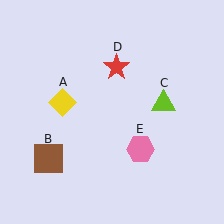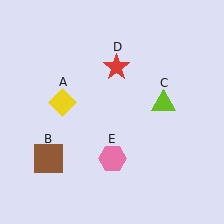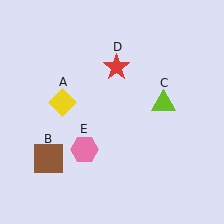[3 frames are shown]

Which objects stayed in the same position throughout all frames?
Yellow diamond (object A) and brown square (object B) and lime triangle (object C) and red star (object D) remained stationary.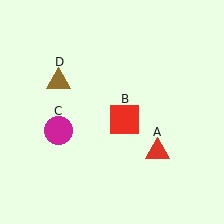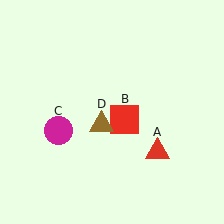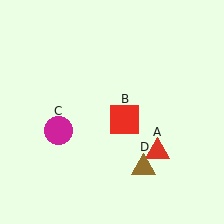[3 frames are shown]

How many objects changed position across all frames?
1 object changed position: brown triangle (object D).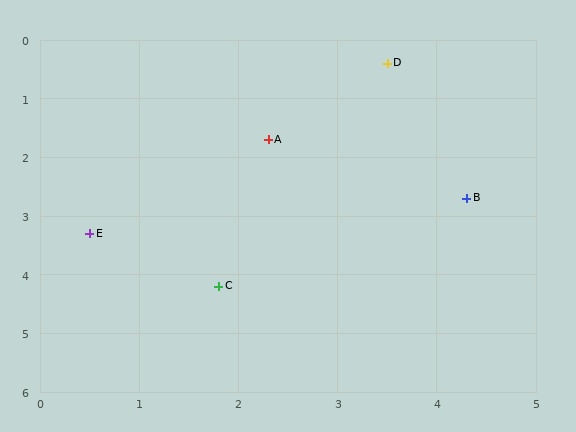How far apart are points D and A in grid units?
Points D and A are about 1.8 grid units apart.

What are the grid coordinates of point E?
Point E is at approximately (0.5, 3.3).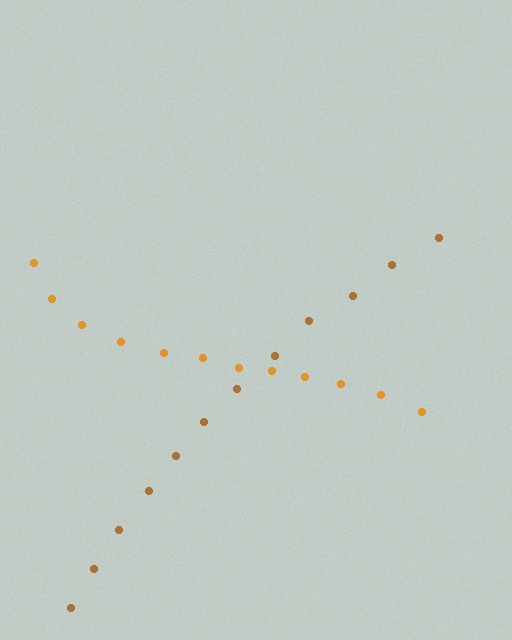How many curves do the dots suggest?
There are 2 distinct paths.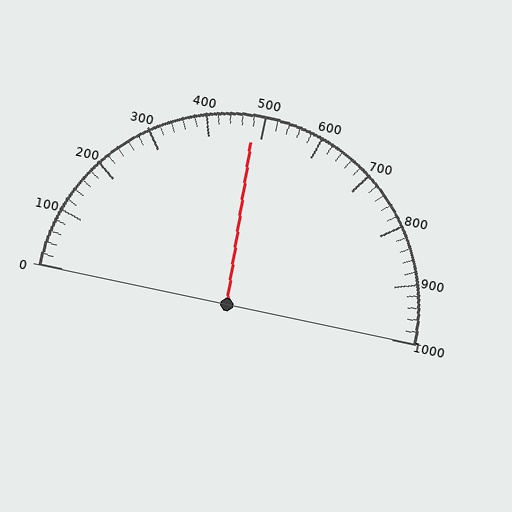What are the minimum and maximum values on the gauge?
The gauge ranges from 0 to 1000.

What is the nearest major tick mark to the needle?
The nearest major tick mark is 500.